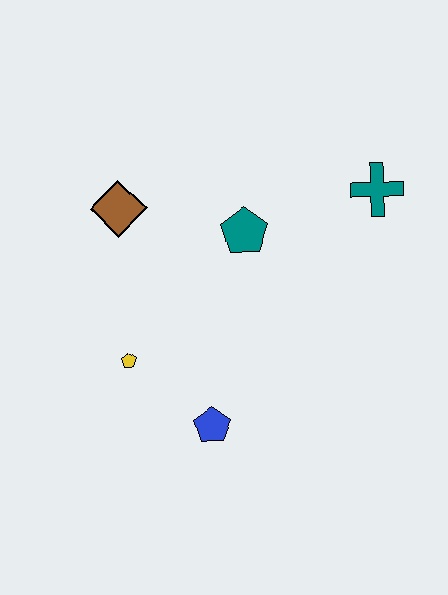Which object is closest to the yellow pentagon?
The blue pentagon is closest to the yellow pentagon.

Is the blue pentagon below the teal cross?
Yes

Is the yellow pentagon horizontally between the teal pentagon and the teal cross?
No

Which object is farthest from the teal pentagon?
The blue pentagon is farthest from the teal pentagon.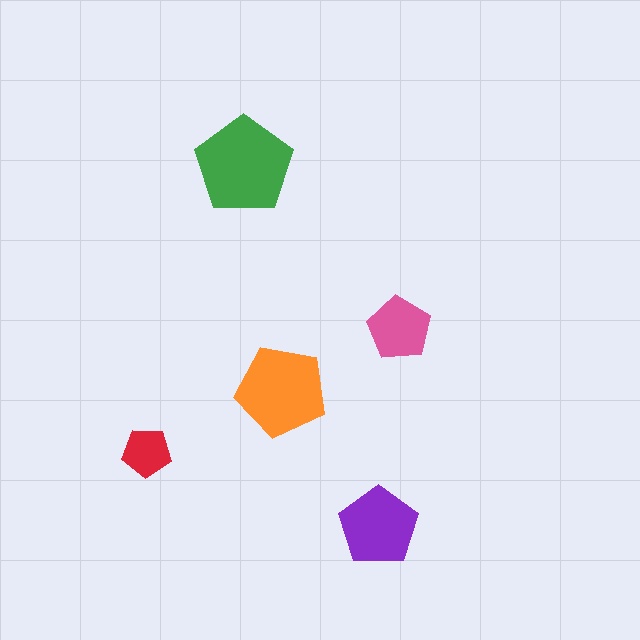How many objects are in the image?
There are 5 objects in the image.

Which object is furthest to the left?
The red pentagon is leftmost.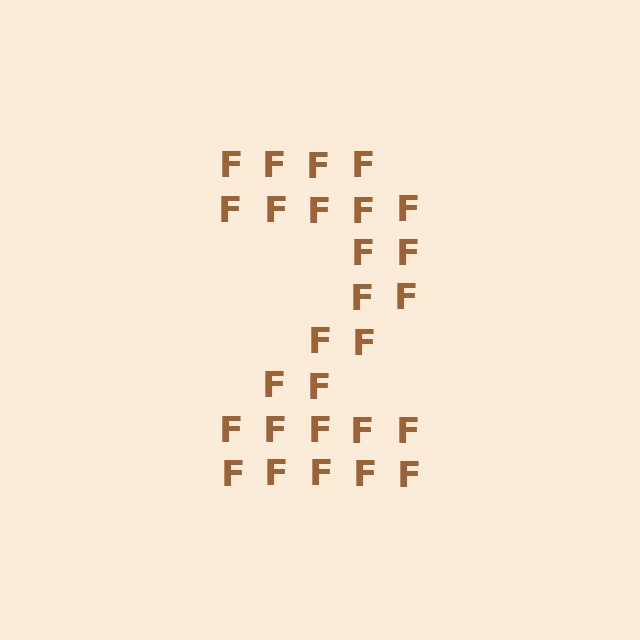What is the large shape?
The large shape is the digit 2.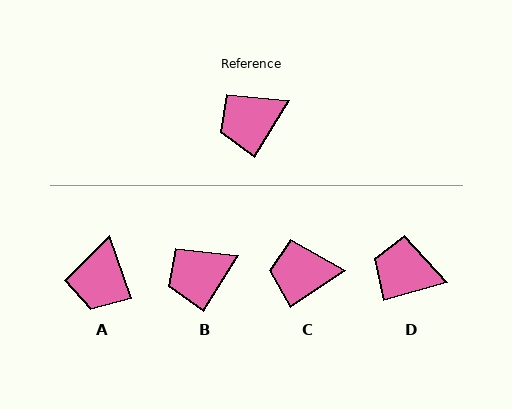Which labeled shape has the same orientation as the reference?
B.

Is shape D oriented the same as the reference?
No, it is off by about 42 degrees.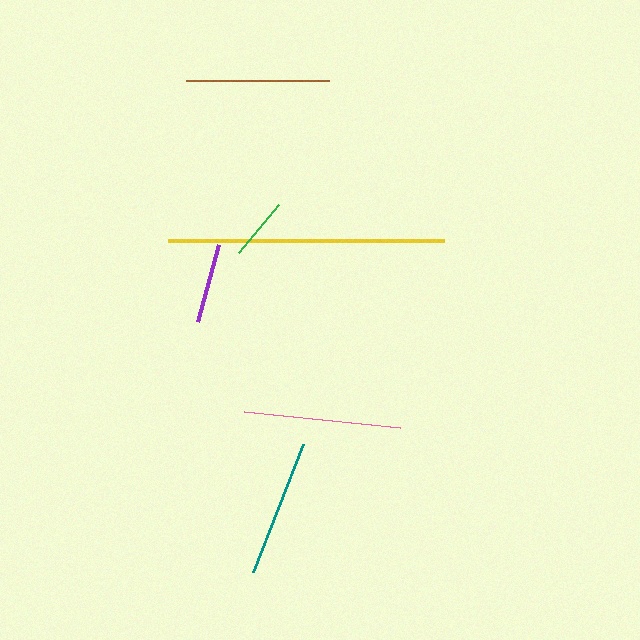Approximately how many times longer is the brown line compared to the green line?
The brown line is approximately 2.3 times the length of the green line.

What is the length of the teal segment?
The teal segment is approximately 137 pixels long.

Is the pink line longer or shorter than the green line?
The pink line is longer than the green line.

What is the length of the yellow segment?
The yellow segment is approximately 275 pixels long.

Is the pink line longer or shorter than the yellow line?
The yellow line is longer than the pink line.